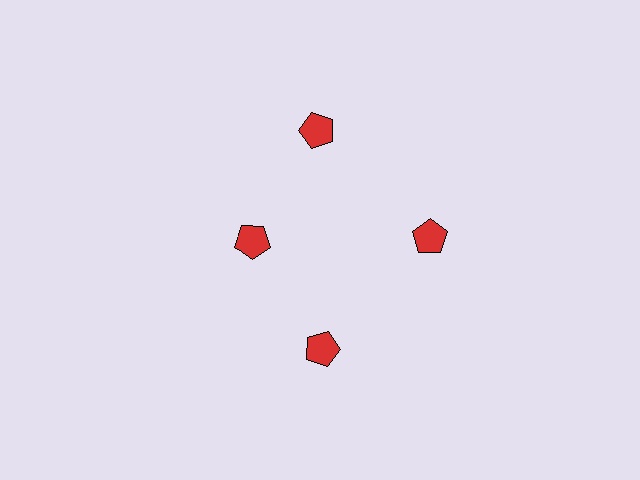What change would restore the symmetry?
The symmetry would be restored by moving it outward, back onto the ring so that all 4 pentagons sit at equal angles and equal distance from the center.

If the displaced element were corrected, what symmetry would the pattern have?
It would have 4-fold rotational symmetry — the pattern would map onto itself every 90 degrees.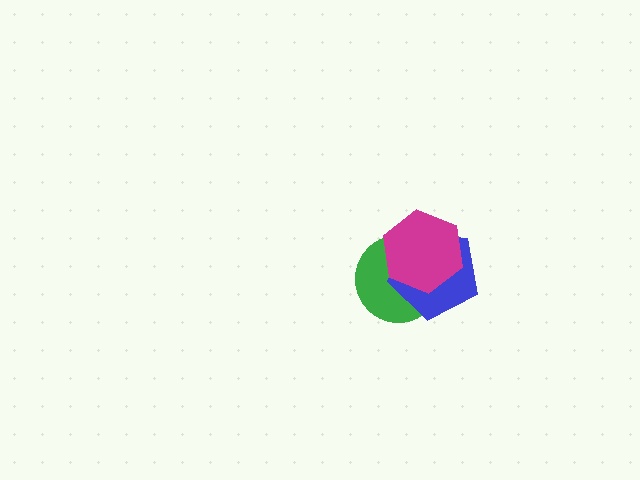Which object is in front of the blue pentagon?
The magenta hexagon is in front of the blue pentagon.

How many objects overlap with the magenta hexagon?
2 objects overlap with the magenta hexagon.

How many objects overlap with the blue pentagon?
2 objects overlap with the blue pentagon.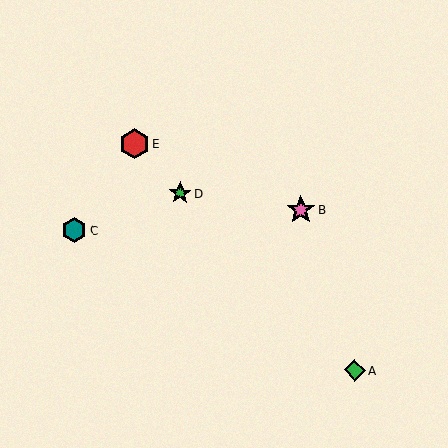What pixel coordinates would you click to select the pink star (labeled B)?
Click at (301, 210) to select the pink star B.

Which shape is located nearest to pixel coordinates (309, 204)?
The pink star (labeled B) at (301, 210) is nearest to that location.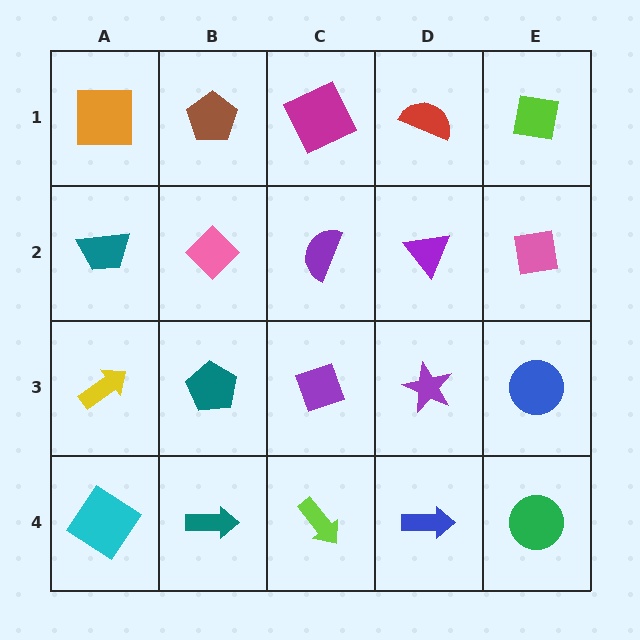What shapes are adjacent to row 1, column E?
A pink square (row 2, column E), a red semicircle (row 1, column D).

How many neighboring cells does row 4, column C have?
3.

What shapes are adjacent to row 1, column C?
A purple semicircle (row 2, column C), a brown pentagon (row 1, column B), a red semicircle (row 1, column D).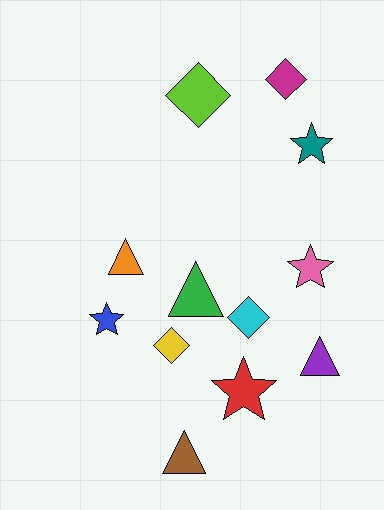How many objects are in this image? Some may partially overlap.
There are 12 objects.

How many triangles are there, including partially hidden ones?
There are 4 triangles.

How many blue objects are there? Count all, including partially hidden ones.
There is 1 blue object.